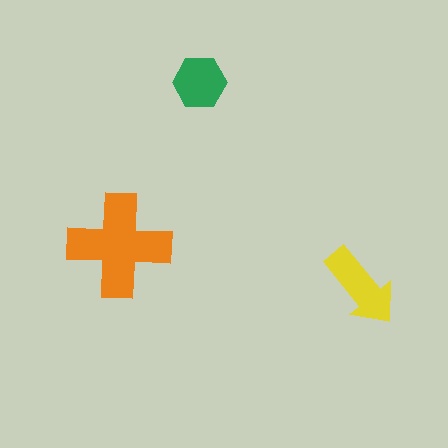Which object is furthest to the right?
The yellow arrow is rightmost.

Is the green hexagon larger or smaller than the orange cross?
Smaller.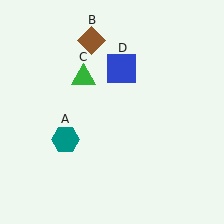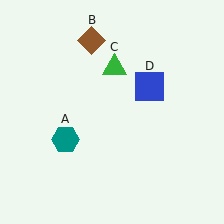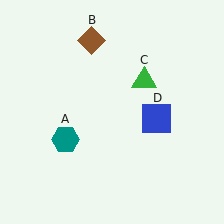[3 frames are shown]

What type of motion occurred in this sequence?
The green triangle (object C), blue square (object D) rotated clockwise around the center of the scene.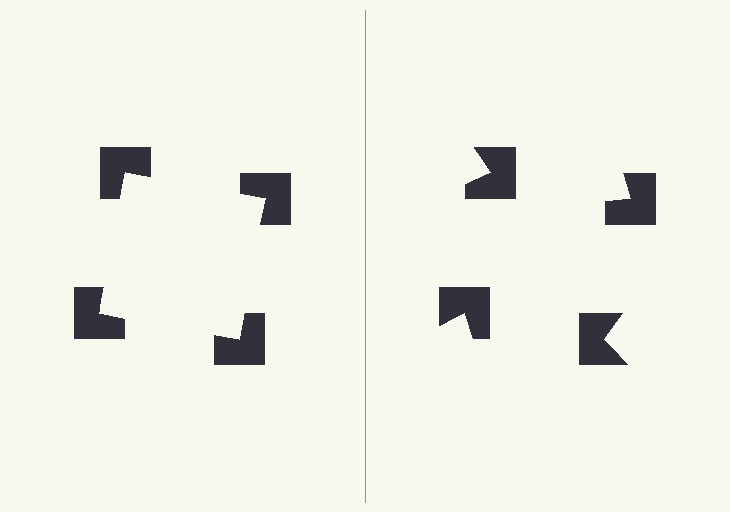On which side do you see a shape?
An illusory square appears on the left side. On the right side the wedge cuts are rotated, so no coherent shape forms.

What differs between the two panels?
The notched squares are positioned identically on both sides; only the wedge orientations differ. On the left they align to a square; on the right they are misaligned.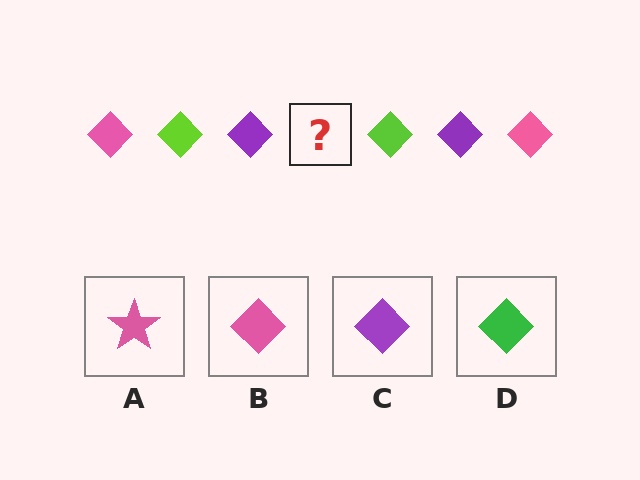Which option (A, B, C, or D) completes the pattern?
B.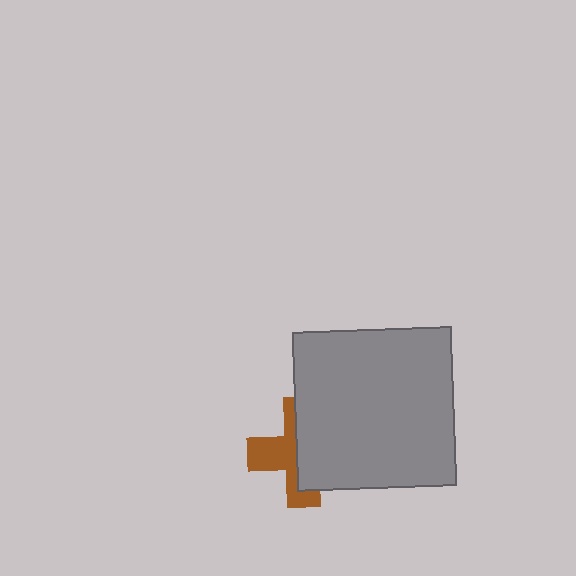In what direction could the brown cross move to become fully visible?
The brown cross could move left. That would shift it out from behind the gray square entirely.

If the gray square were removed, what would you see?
You would see the complete brown cross.